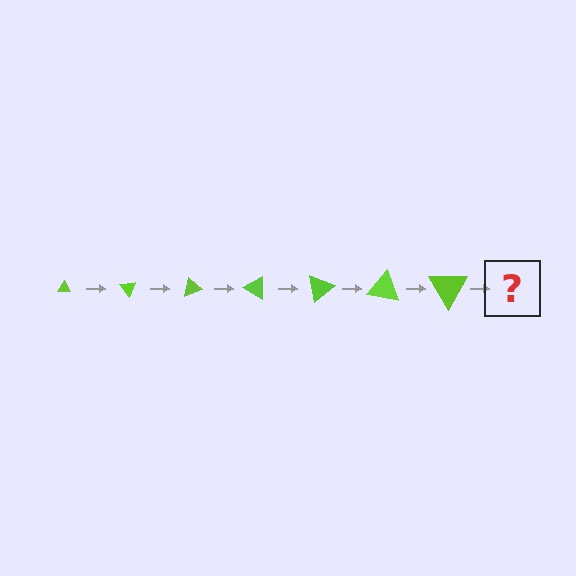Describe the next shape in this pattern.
It should be a triangle, larger than the previous one and rotated 350 degrees from the start.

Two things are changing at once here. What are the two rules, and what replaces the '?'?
The two rules are that the triangle grows larger each step and it rotates 50 degrees each step. The '?' should be a triangle, larger than the previous one and rotated 350 degrees from the start.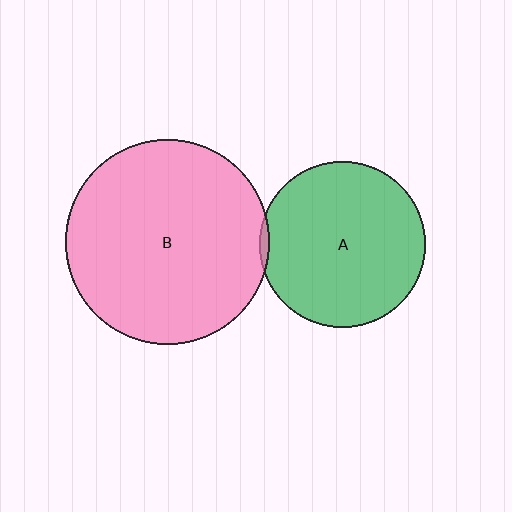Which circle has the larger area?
Circle B (pink).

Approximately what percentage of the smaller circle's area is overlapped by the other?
Approximately 5%.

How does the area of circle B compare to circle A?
Approximately 1.5 times.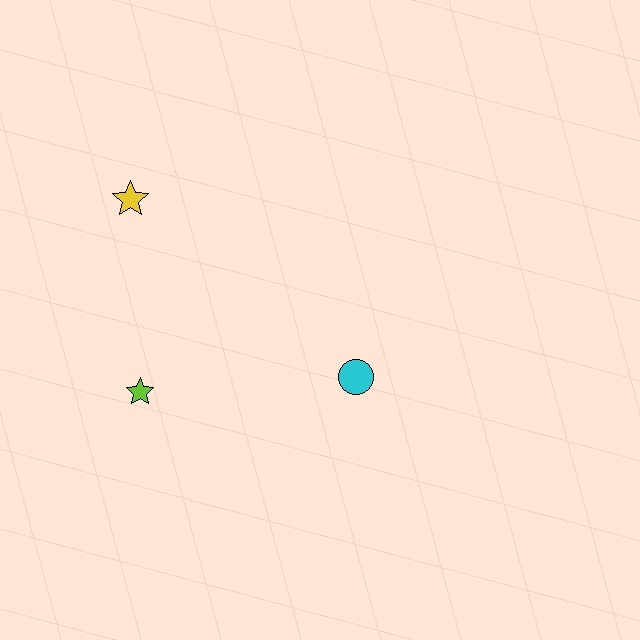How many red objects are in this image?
There are no red objects.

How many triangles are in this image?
There are no triangles.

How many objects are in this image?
There are 3 objects.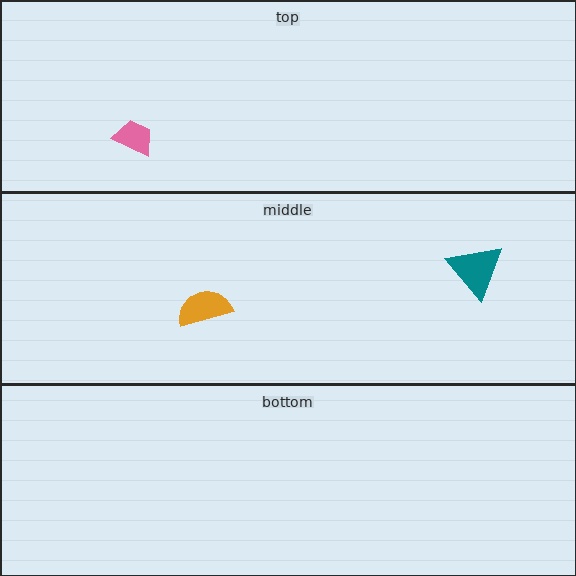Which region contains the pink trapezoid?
The top region.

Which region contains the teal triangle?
The middle region.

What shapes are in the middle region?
The teal triangle, the orange semicircle.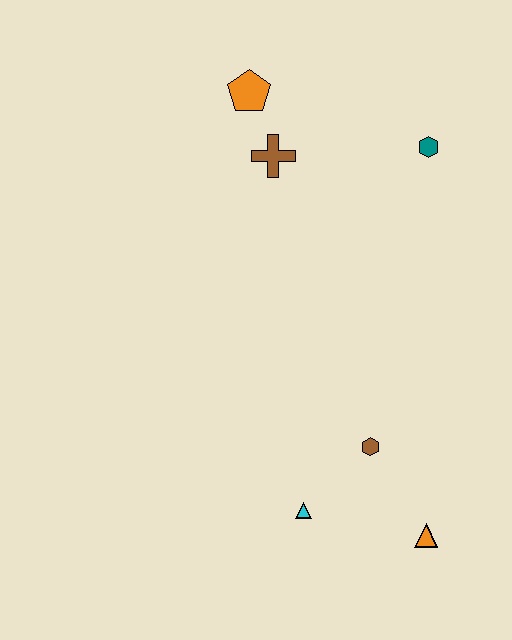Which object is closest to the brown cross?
The orange pentagon is closest to the brown cross.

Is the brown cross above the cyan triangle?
Yes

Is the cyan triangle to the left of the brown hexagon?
Yes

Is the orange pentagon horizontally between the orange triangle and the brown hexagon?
No